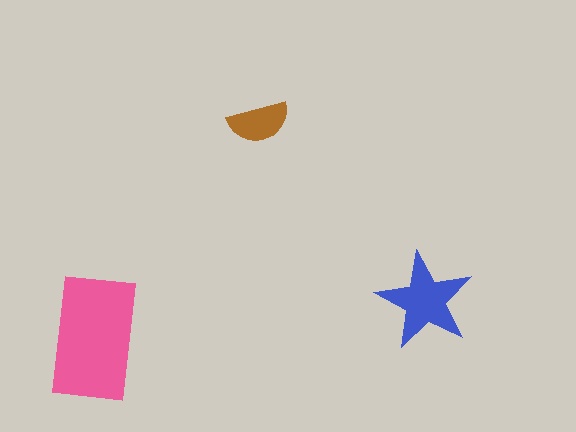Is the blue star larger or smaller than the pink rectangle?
Smaller.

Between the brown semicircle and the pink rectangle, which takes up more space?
The pink rectangle.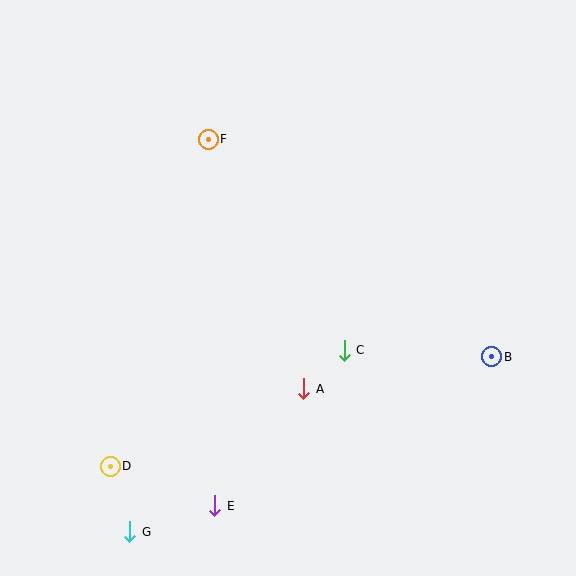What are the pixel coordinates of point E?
Point E is at (215, 506).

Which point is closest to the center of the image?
Point C at (344, 350) is closest to the center.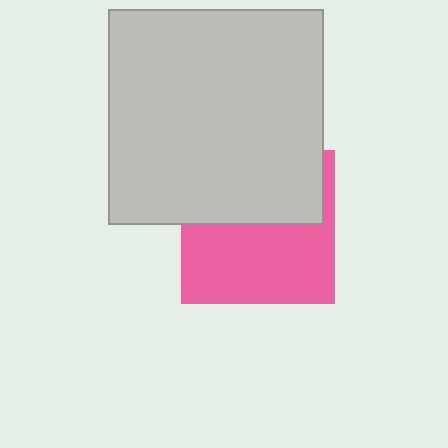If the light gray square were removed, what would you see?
You would see the complete pink square.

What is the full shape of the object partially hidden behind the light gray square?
The partially hidden object is a pink square.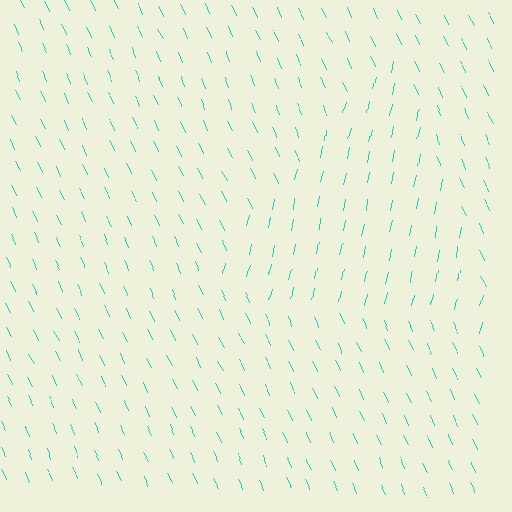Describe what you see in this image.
The image is filled with small cyan line segments. A triangle region in the image has lines oriented differently from the surrounding lines, creating a visible texture boundary.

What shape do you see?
I see a triangle.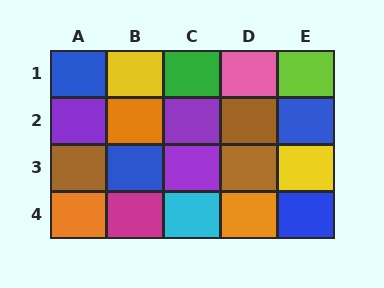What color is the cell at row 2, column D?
Brown.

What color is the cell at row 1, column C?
Green.